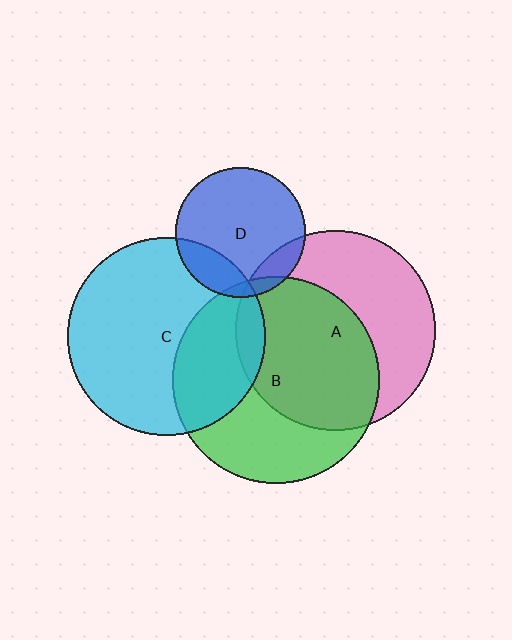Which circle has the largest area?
Circle B (green).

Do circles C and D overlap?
Yes.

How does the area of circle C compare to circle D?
Approximately 2.3 times.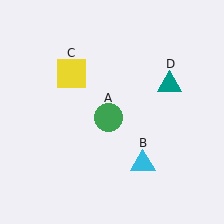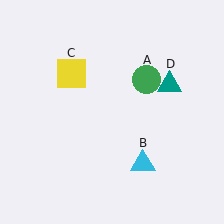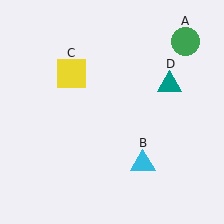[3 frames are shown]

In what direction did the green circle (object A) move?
The green circle (object A) moved up and to the right.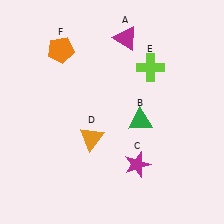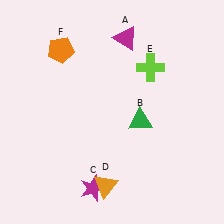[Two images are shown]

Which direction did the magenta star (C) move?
The magenta star (C) moved left.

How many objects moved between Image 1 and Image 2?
2 objects moved between the two images.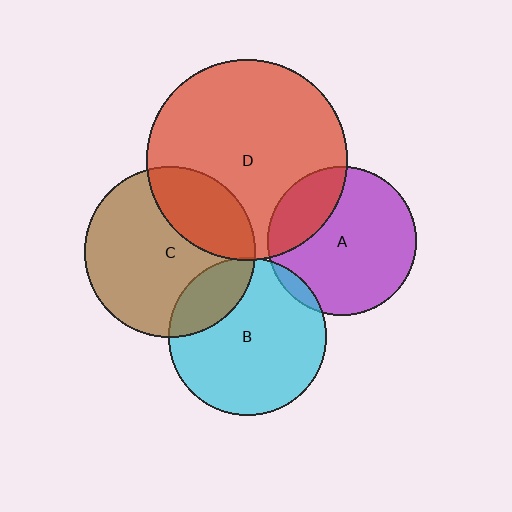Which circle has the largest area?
Circle D (red).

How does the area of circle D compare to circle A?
Approximately 1.8 times.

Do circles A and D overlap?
Yes.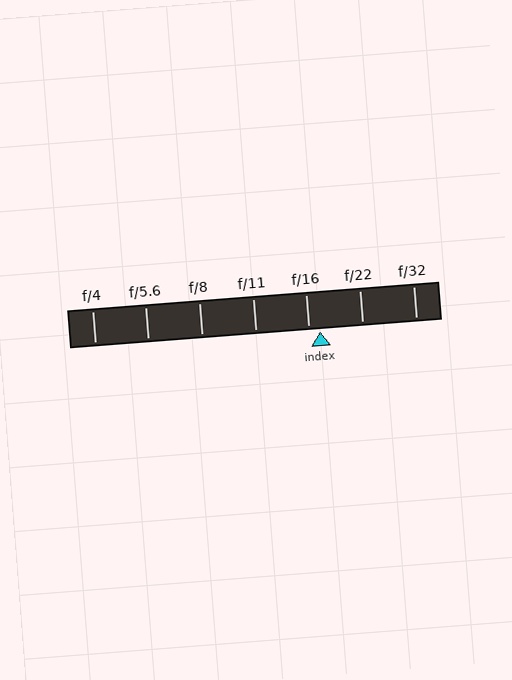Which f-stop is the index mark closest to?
The index mark is closest to f/16.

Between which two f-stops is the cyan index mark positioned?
The index mark is between f/16 and f/22.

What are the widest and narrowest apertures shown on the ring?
The widest aperture shown is f/4 and the narrowest is f/32.